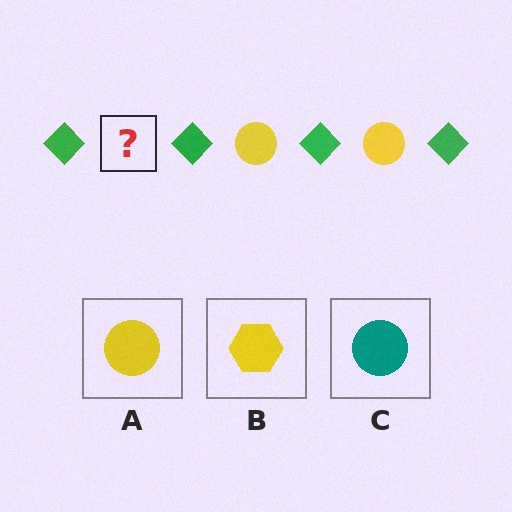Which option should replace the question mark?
Option A.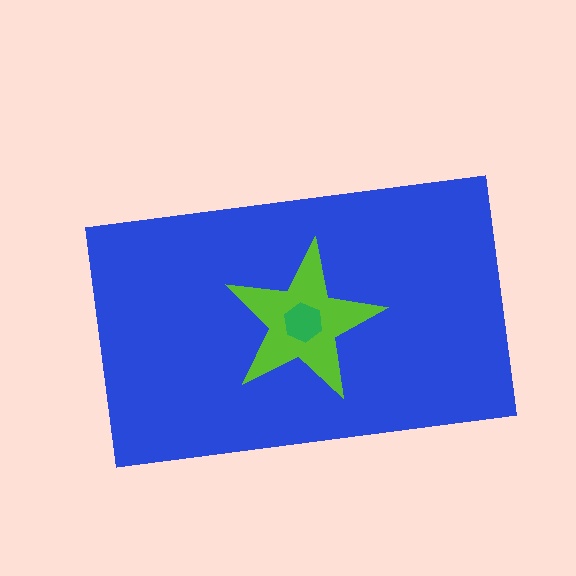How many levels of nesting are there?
3.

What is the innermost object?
The green hexagon.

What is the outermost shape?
The blue rectangle.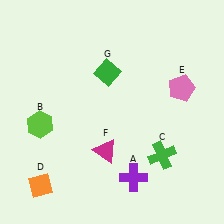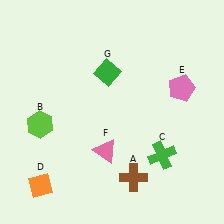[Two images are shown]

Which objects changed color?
A changed from purple to brown. F changed from magenta to pink.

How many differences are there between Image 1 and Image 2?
There are 2 differences between the two images.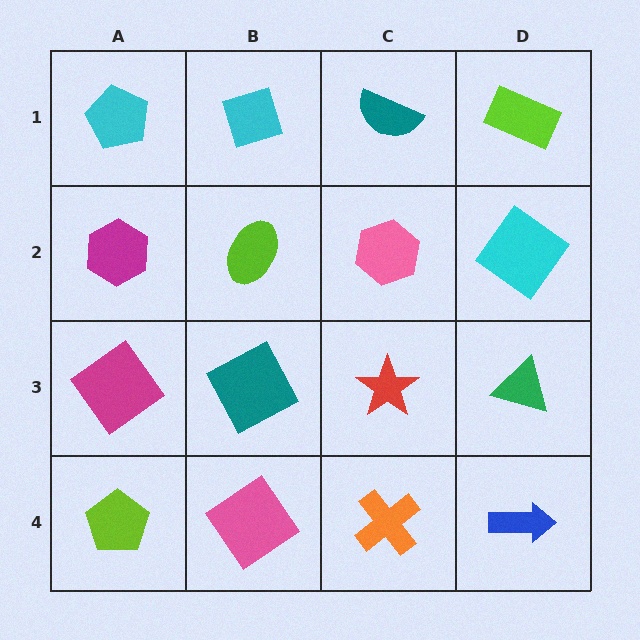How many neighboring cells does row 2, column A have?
3.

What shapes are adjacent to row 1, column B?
A lime ellipse (row 2, column B), a cyan pentagon (row 1, column A), a teal semicircle (row 1, column C).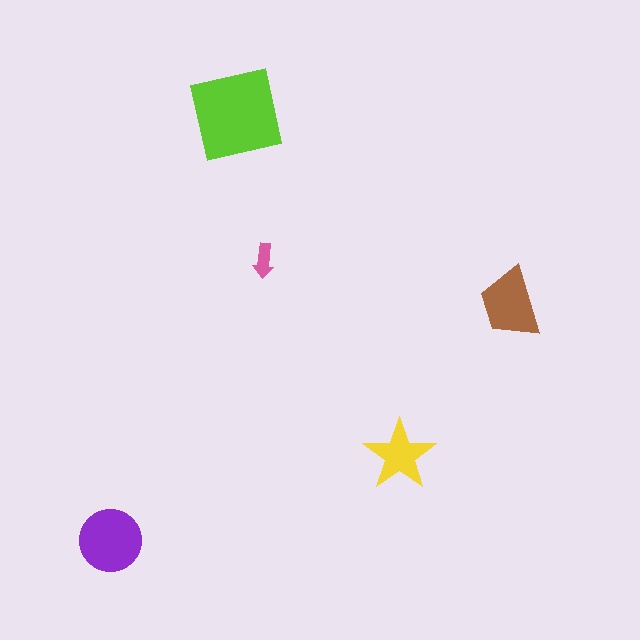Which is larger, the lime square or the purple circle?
The lime square.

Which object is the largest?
The lime square.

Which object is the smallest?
The pink arrow.